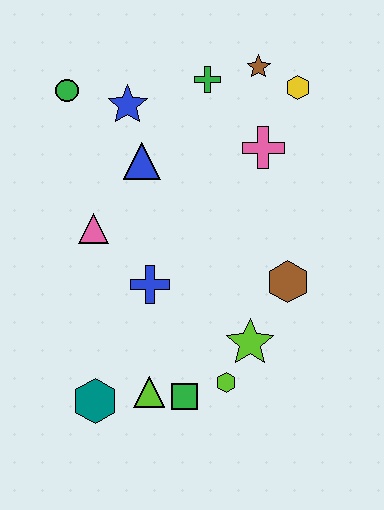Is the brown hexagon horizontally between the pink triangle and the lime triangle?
No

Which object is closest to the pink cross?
The yellow hexagon is closest to the pink cross.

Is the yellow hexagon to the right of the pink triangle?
Yes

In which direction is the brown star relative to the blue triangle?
The brown star is to the right of the blue triangle.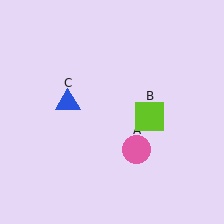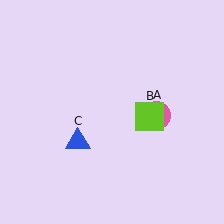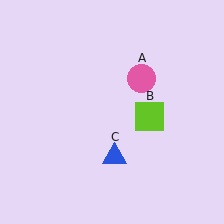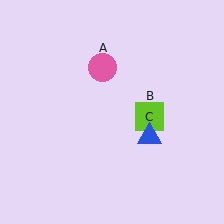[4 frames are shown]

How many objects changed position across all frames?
2 objects changed position: pink circle (object A), blue triangle (object C).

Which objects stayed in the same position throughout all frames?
Lime square (object B) remained stationary.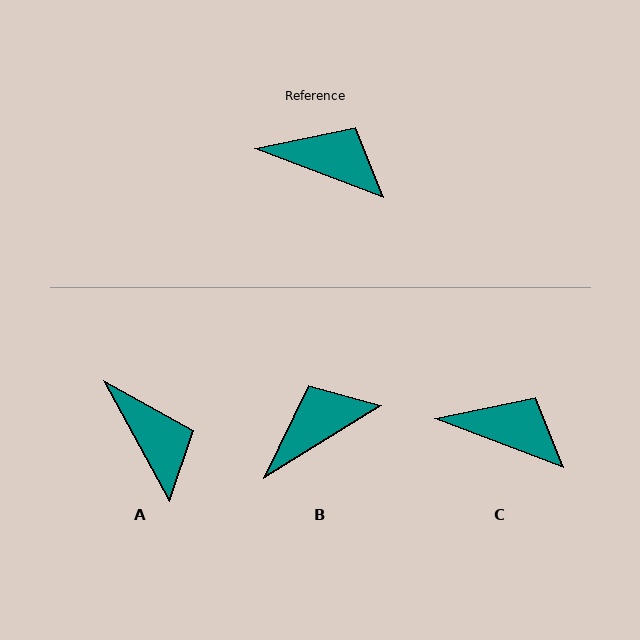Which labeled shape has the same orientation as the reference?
C.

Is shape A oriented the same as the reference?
No, it is off by about 41 degrees.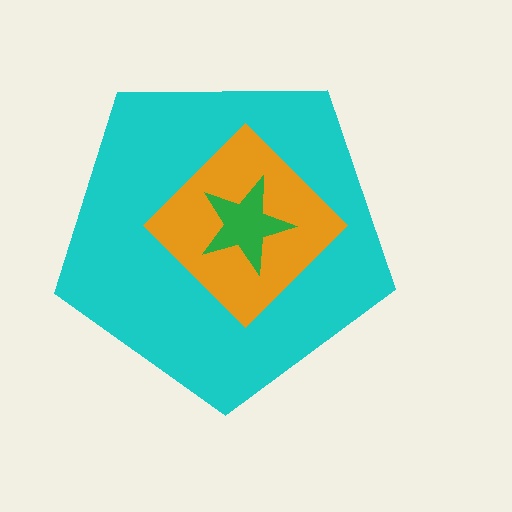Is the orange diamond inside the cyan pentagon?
Yes.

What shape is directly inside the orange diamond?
The green star.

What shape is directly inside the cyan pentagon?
The orange diamond.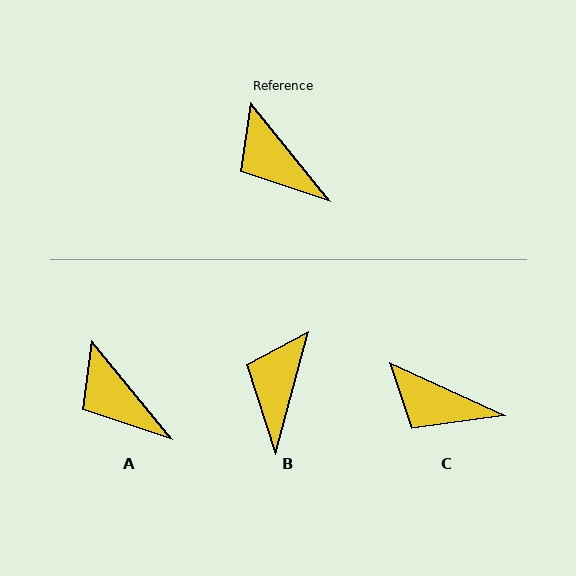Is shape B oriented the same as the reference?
No, it is off by about 54 degrees.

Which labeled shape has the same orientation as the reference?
A.